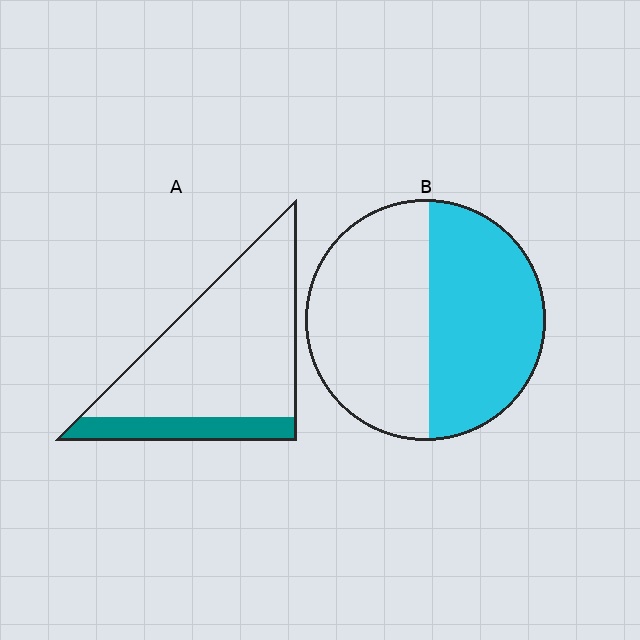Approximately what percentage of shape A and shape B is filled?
A is approximately 20% and B is approximately 50%.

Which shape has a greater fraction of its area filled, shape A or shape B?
Shape B.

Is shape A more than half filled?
No.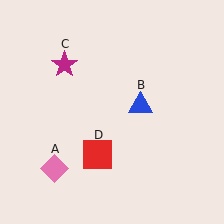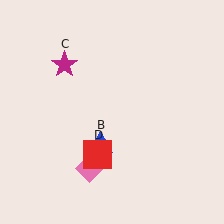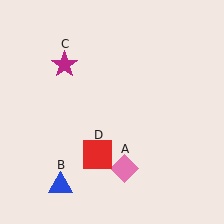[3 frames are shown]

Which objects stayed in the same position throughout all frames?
Magenta star (object C) and red square (object D) remained stationary.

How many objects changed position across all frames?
2 objects changed position: pink diamond (object A), blue triangle (object B).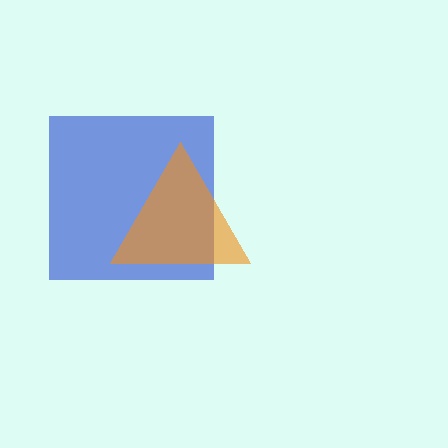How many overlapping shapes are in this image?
There are 2 overlapping shapes in the image.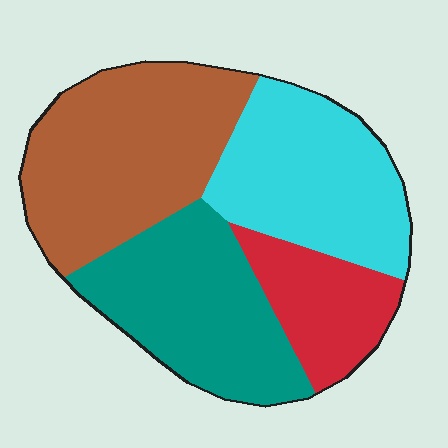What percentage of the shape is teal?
Teal takes up about one quarter (1/4) of the shape.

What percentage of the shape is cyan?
Cyan takes up about one quarter (1/4) of the shape.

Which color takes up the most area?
Brown, at roughly 30%.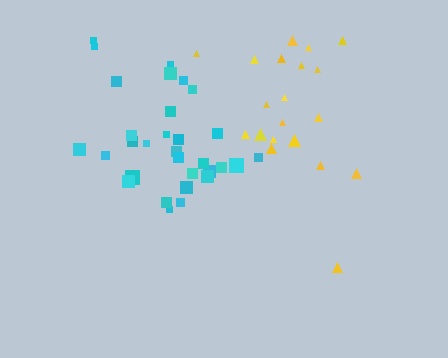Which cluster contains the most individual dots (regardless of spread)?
Cyan (31).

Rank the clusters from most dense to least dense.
cyan, yellow.